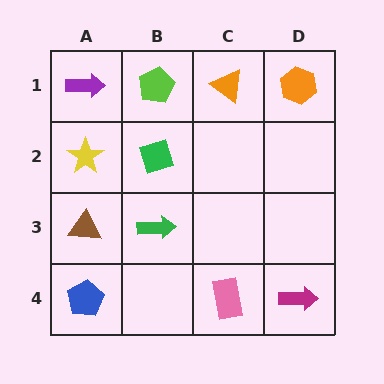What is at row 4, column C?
A pink rectangle.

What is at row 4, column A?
A blue pentagon.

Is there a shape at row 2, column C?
No, that cell is empty.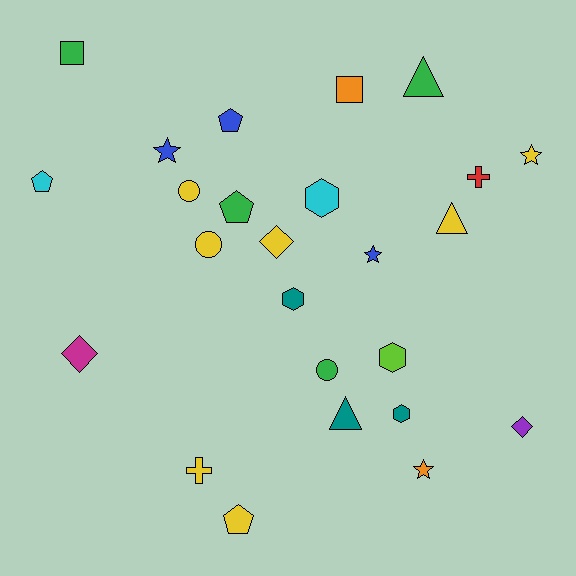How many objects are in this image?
There are 25 objects.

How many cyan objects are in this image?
There are 2 cyan objects.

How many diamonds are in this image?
There are 3 diamonds.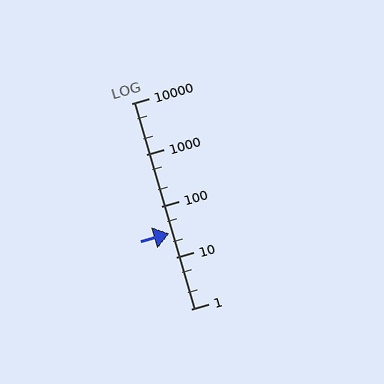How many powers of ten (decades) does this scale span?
The scale spans 4 decades, from 1 to 10000.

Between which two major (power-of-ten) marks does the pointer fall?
The pointer is between 10 and 100.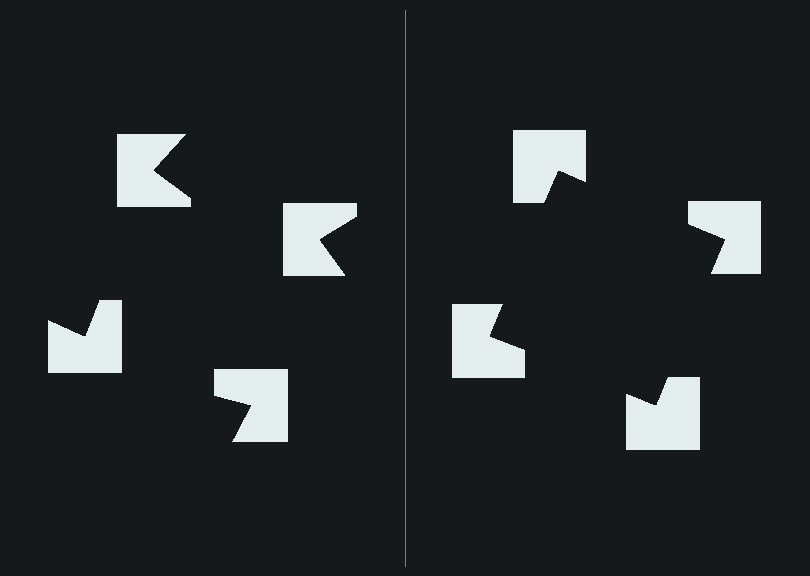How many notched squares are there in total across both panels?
8 — 4 on each side.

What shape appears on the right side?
An illusory square.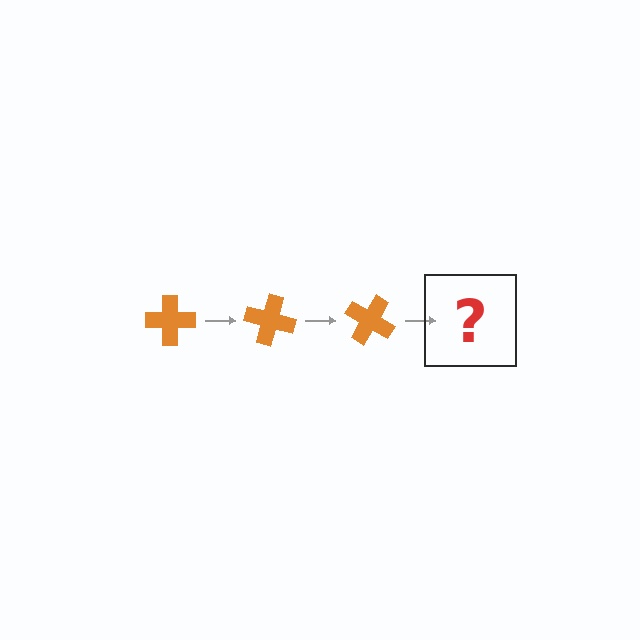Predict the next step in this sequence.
The next step is an orange cross rotated 45 degrees.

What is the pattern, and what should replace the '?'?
The pattern is that the cross rotates 15 degrees each step. The '?' should be an orange cross rotated 45 degrees.